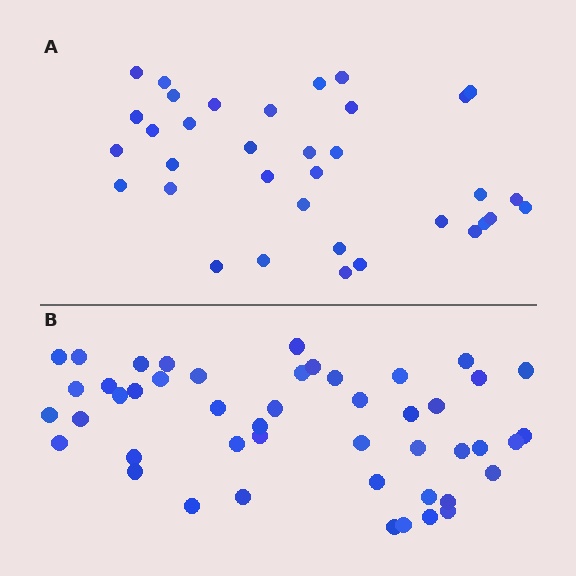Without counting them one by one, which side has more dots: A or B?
Region B (the bottom region) has more dots.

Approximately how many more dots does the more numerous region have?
Region B has roughly 12 or so more dots than region A.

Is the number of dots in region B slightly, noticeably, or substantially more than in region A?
Region B has noticeably more, but not dramatically so. The ratio is roughly 1.3 to 1.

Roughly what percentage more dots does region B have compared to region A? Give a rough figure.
About 35% more.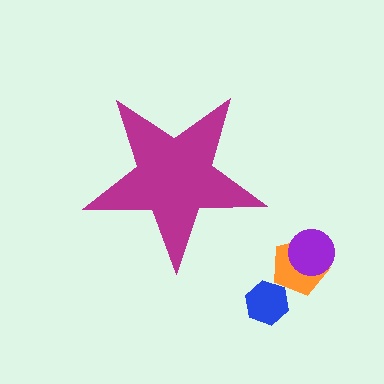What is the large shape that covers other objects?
A magenta star.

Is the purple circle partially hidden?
No, the purple circle is fully visible.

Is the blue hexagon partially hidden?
No, the blue hexagon is fully visible.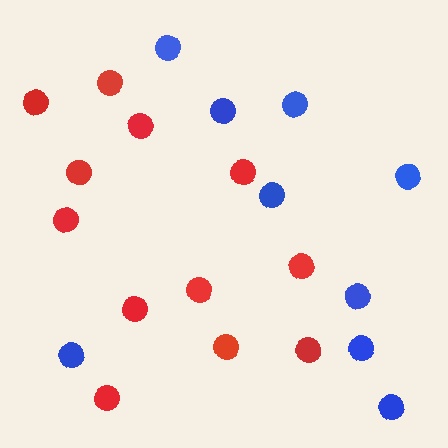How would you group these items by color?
There are 2 groups: one group of red circles (12) and one group of blue circles (9).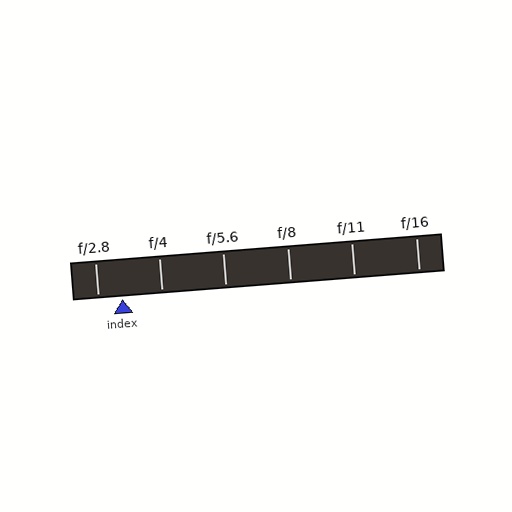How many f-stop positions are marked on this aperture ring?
There are 6 f-stop positions marked.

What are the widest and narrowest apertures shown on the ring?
The widest aperture shown is f/2.8 and the narrowest is f/16.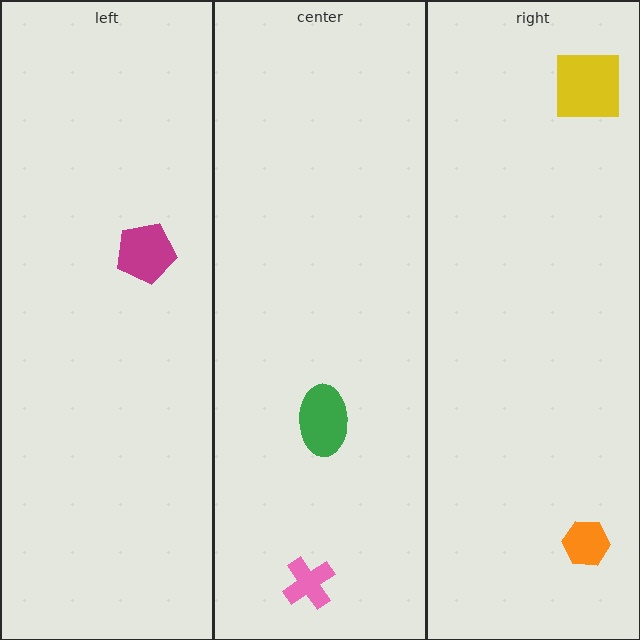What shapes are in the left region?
The magenta pentagon.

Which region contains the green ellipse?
The center region.